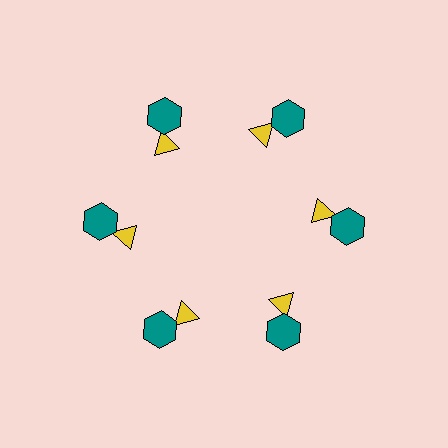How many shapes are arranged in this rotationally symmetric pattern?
There are 12 shapes, arranged in 6 groups of 2.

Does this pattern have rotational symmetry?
Yes, this pattern has 6-fold rotational symmetry. It looks the same after rotating 60 degrees around the center.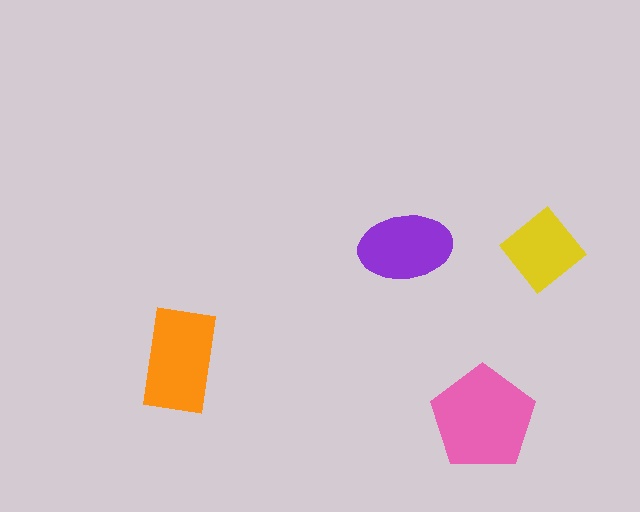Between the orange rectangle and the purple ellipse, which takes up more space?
The orange rectangle.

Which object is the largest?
The pink pentagon.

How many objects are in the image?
There are 4 objects in the image.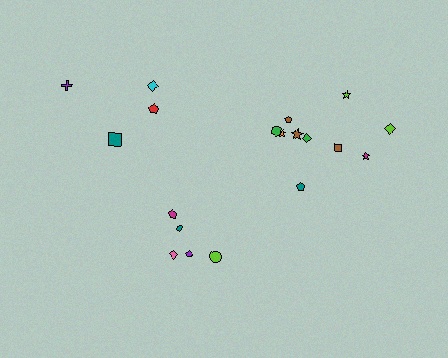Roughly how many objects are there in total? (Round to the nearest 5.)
Roughly 20 objects in total.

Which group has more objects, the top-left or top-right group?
The top-right group.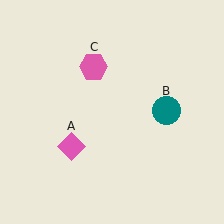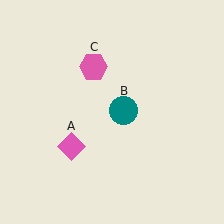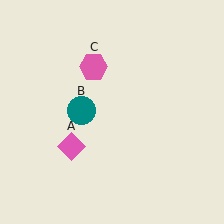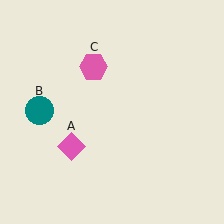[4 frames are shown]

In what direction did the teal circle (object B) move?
The teal circle (object B) moved left.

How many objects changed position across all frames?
1 object changed position: teal circle (object B).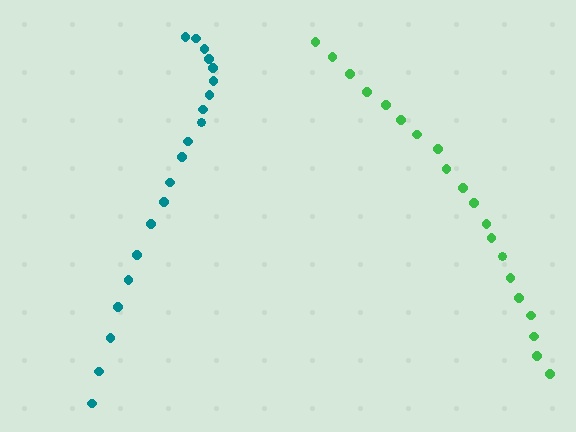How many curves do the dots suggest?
There are 2 distinct paths.